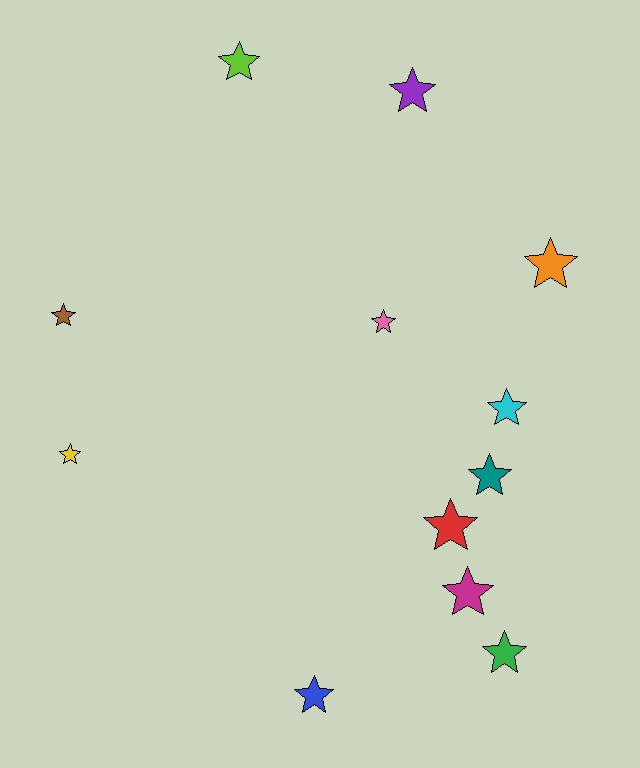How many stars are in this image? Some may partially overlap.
There are 12 stars.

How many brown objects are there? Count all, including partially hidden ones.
There is 1 brown object.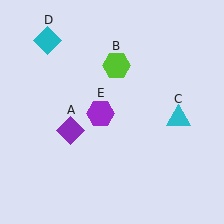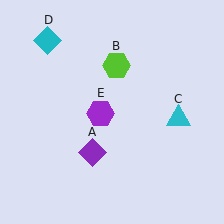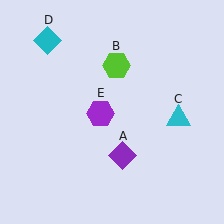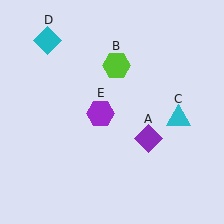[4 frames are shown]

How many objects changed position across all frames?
1 object changed position: purple diamond (object A).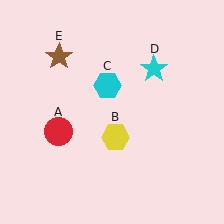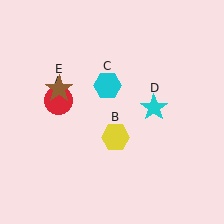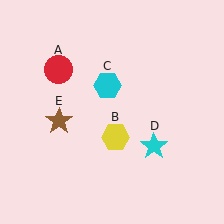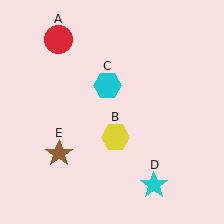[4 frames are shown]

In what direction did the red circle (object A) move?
The red circle (object A) moved up.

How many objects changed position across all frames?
3 objects changed position: red circle (object A), cyan star (object D), brown star (object E).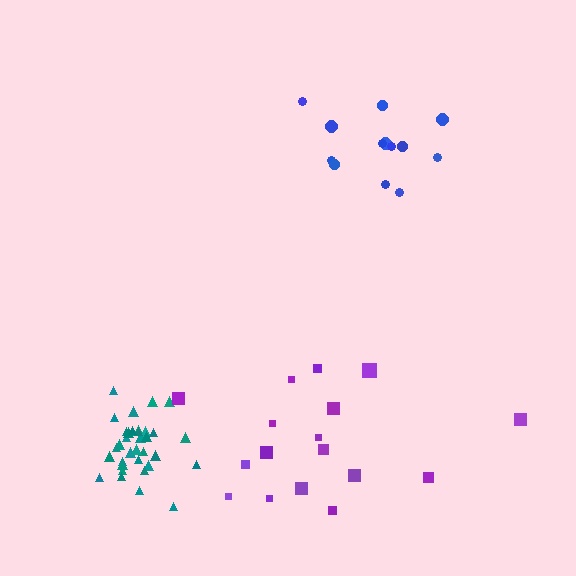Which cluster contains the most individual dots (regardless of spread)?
Teal (35).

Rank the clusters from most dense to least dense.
teal, blue, purple.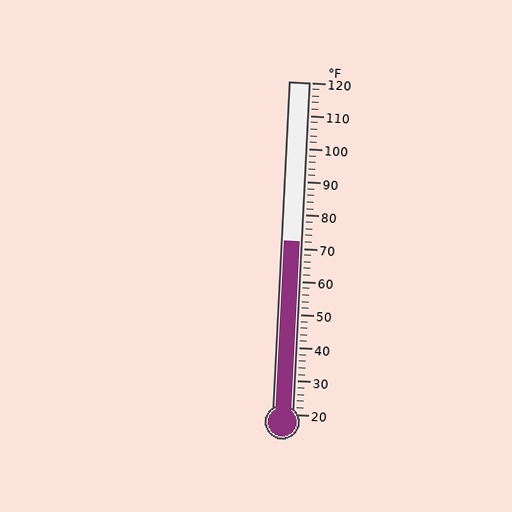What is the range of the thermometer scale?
The thermometer scale ranges from 20°F to 120°F.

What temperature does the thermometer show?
The thermometer shows approximately 72°F.